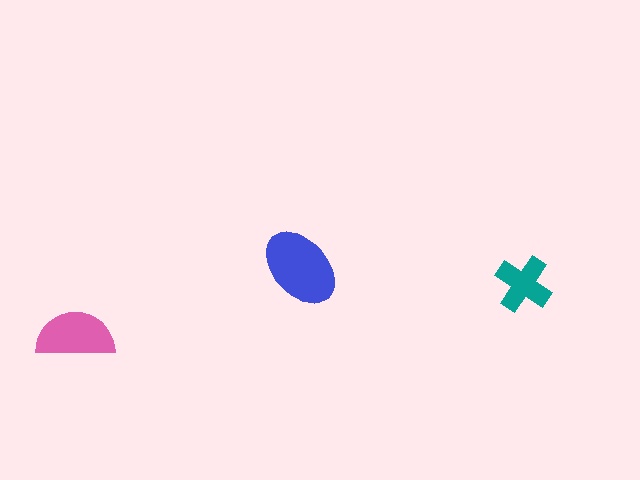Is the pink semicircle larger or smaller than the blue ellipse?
Smaller.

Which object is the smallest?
The teal cross.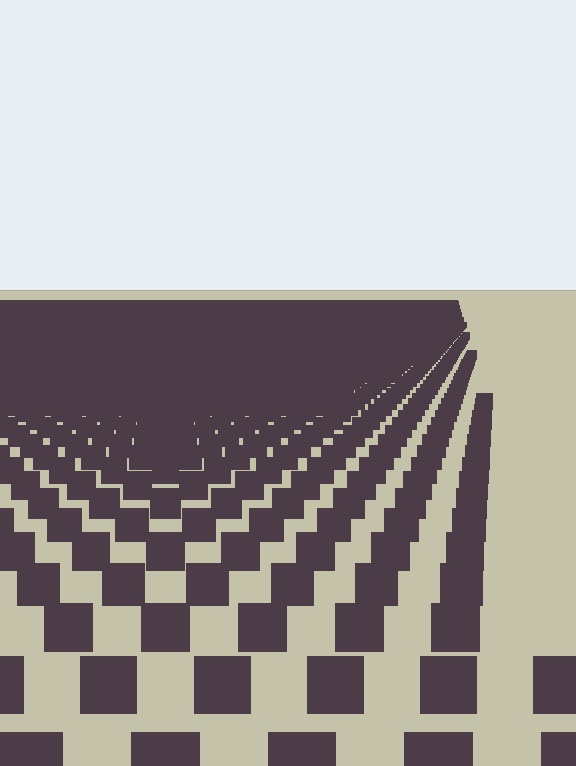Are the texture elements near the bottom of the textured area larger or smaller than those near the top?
Larger. Near the bottom, elements are closer to the viewer and appear at a bigger on-screen size.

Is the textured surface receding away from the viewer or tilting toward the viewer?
The surface is receding away from the viewer. Texture elements get smaller and denser toward the top.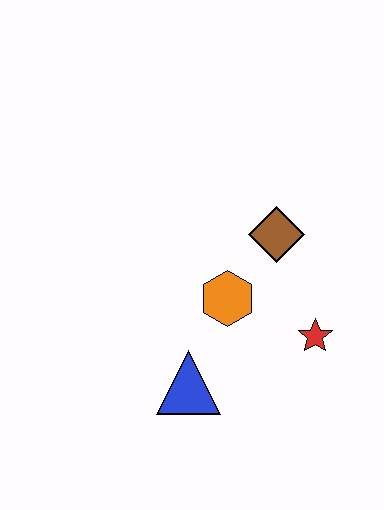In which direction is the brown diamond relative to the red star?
The brown diamond is above the red star.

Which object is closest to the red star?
The orange hexagon is closest to the red star.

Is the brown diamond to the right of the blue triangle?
Yes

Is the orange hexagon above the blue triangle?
Yes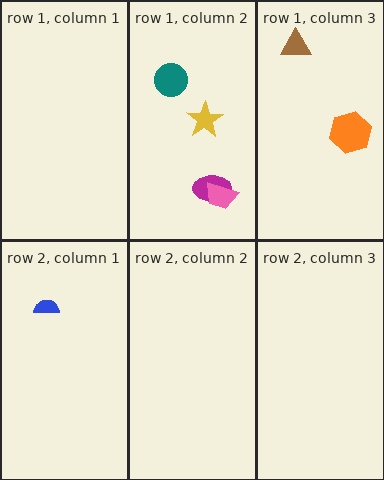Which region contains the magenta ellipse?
The row 1, column 2 region.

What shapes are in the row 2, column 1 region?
The blue semicircle.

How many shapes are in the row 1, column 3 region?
2.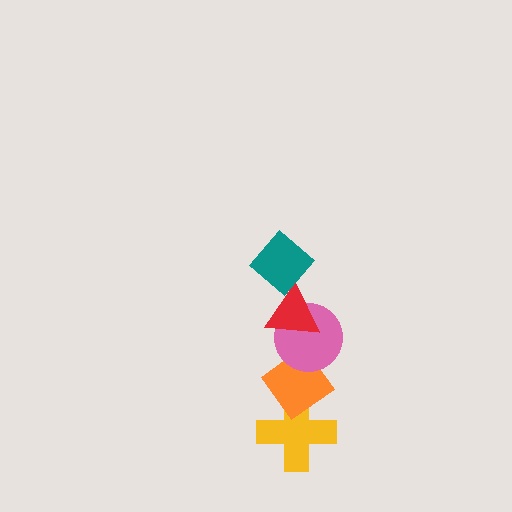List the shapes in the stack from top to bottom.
From top to bottom: the teal diamond, the red triangle, the pink circle, the orange diamond, the yellow cross.